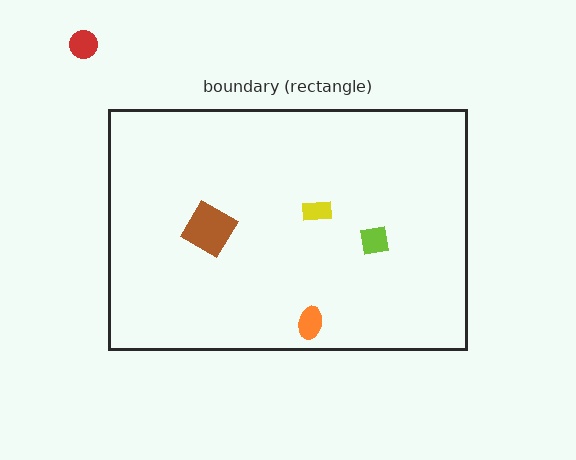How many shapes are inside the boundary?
4 inside, 1 outside.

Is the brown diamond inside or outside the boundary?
Inside.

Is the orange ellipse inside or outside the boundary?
Inside.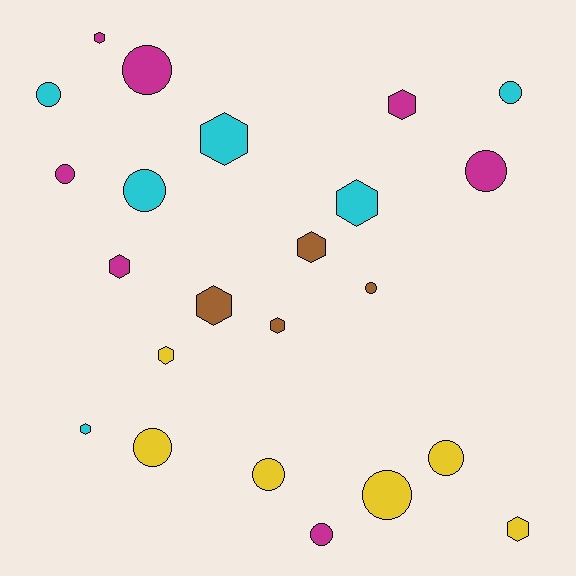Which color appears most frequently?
Magenta, with 7 objects.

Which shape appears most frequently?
Circle, with 12 objects.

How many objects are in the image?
There are 23 objects.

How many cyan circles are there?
There are 3 cyan circles.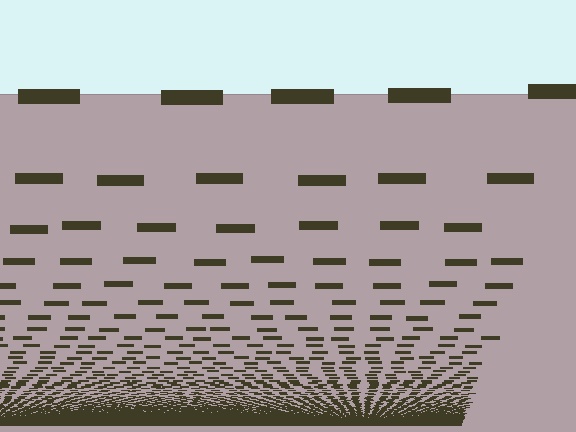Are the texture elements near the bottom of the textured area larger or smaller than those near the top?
Smaller. The gradient is inverted — elements near the bottom are smaller and denser.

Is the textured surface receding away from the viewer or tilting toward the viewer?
The surface appears to tilt toward the viewer. Texture elements get larger and sparser toward the top.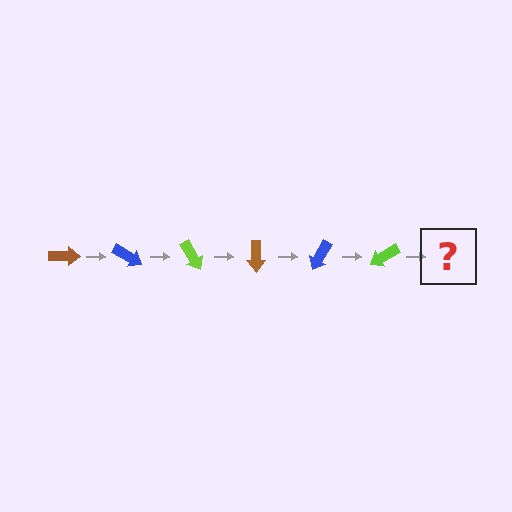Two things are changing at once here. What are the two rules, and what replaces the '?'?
The two rules are that it rotates 30 degrees each step and the color cycles through brown, blue, and lime. The '?' should be a brown arrow, rotated 180 degrees from the start.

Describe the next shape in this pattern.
It should be a brown arrow, rotated 180 degrees from the start.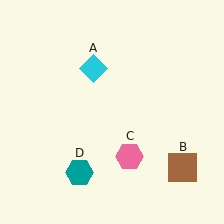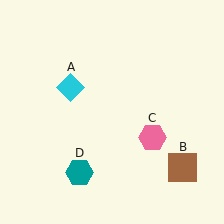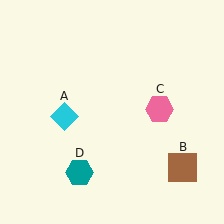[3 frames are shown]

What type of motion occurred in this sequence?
The cyan diamond (object A), pink hexagon (object C) rotated counterclockwise around the center of the scene.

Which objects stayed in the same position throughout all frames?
Brown square (object B) and teal hexagon (object D) remained stationary.